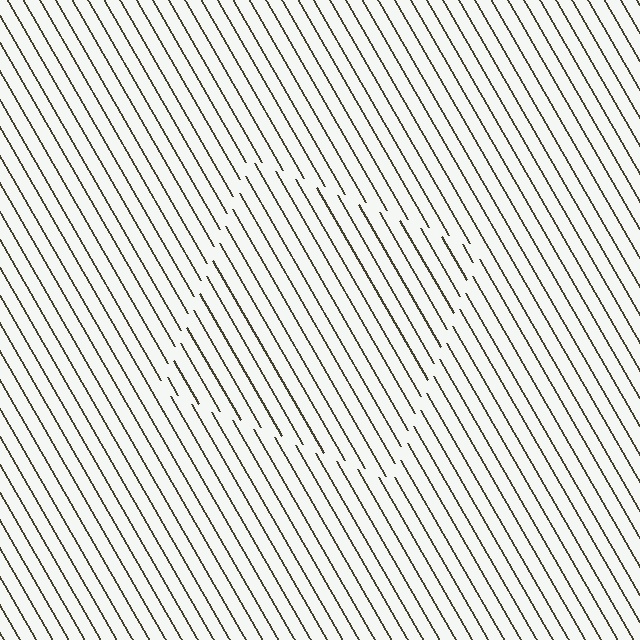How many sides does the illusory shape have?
4 sides — the line-ends trace a square.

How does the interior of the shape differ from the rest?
The interior of the shape contains the same grating, shifted by half a period — the contour is defined by the phase discontinuity where line-ends from the inner and outer gratings abut.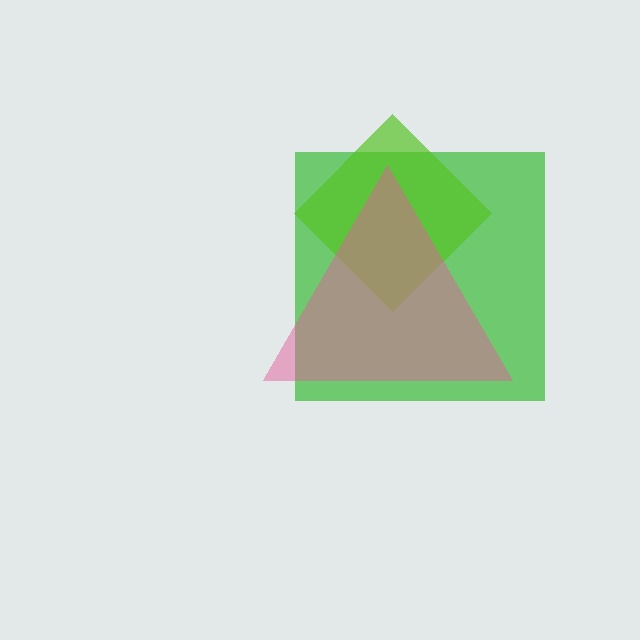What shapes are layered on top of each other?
The layered shapes are: a green square, a lime diamond, a pink triangle.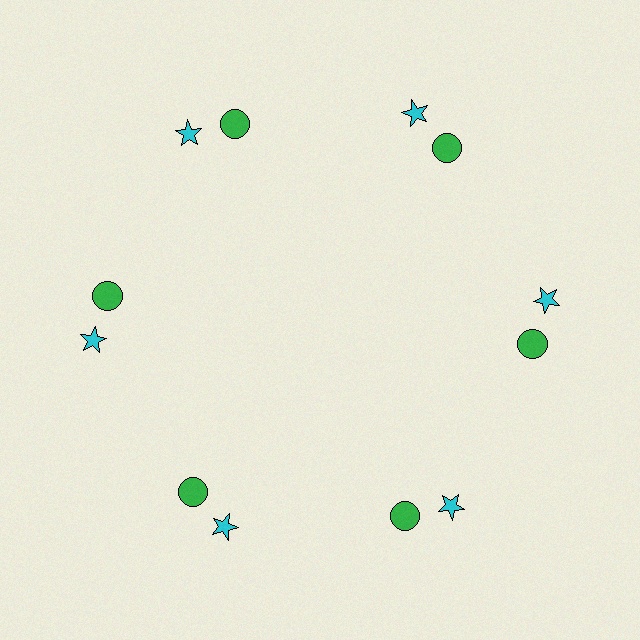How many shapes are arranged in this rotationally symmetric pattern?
There are 12 shapes, arranged in 6 groups of 2.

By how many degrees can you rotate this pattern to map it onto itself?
The pattern maps onto itself every 60 degrees of rotation.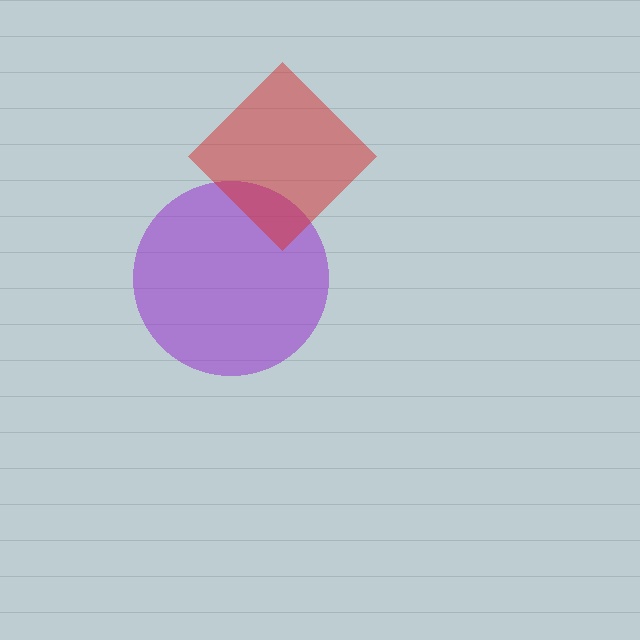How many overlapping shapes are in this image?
There are 2 overlapping shapes in the image.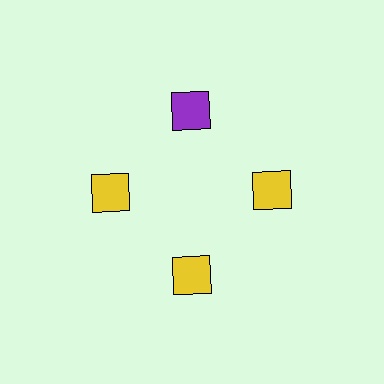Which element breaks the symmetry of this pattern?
The purple square at roughly the 12 o'clock position breaks the symmetry. All other shapes are yellow squares.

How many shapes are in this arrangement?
There are 4 shapes arranged in a ring pattern.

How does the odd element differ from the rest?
It has a different color: purple instead of yellow.